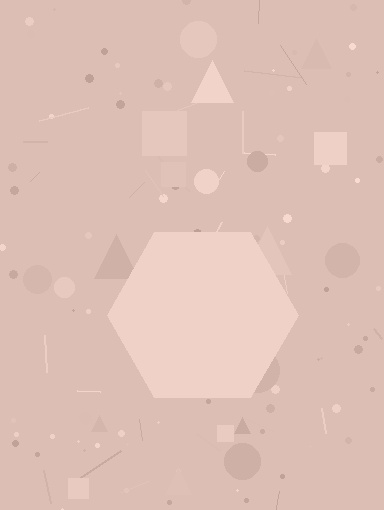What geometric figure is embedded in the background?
A hexagon is embedded in the background.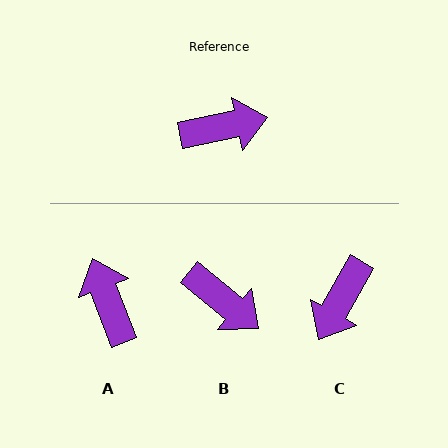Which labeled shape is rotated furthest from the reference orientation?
C, about 131 degrees away.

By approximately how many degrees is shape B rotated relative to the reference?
Approximately 51 degrees clockwise.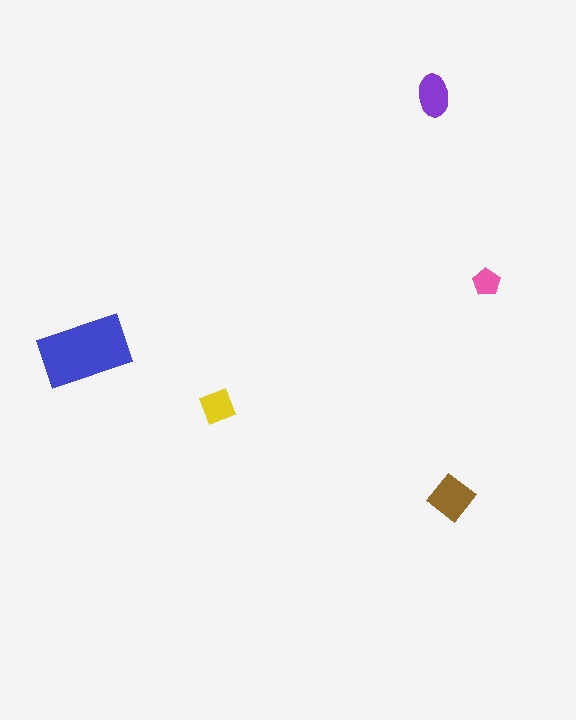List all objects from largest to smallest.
The blue rectangle, the brown diamond, the purple ellipse, the yellow diamond, the pink pentagon.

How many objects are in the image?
There are 5 objects in the image.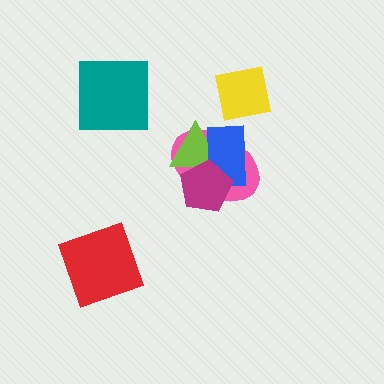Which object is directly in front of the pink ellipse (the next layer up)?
The lime triangle is directly in front of the pink ellipse.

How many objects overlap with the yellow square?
0 objects overlap with the yellow square.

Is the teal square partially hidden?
No, no other shape covers it.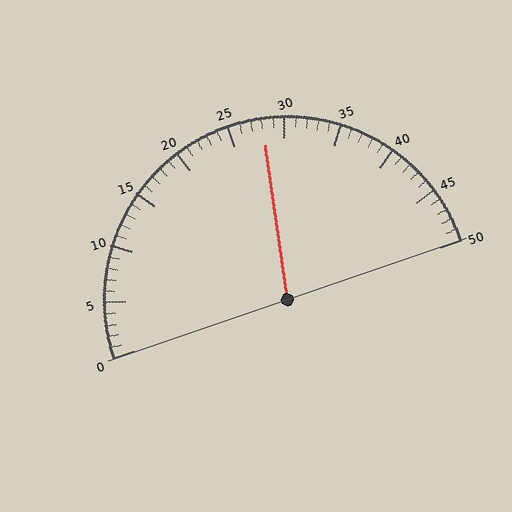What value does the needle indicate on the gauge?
The needle indicates approximately 28.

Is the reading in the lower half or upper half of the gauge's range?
The reading is in the upper half of the range (0 to 50).